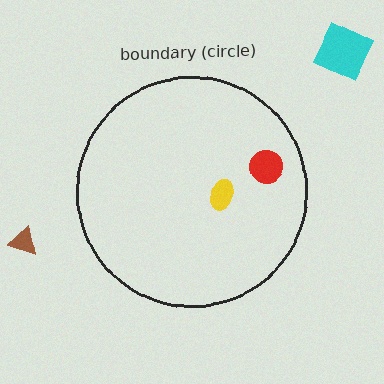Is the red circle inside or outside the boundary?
Inside.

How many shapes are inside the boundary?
2 inside, 2 outside.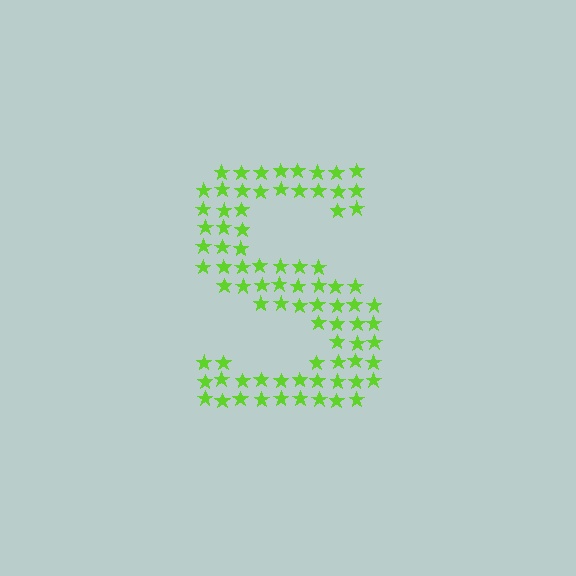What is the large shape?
The large shape is the letter S.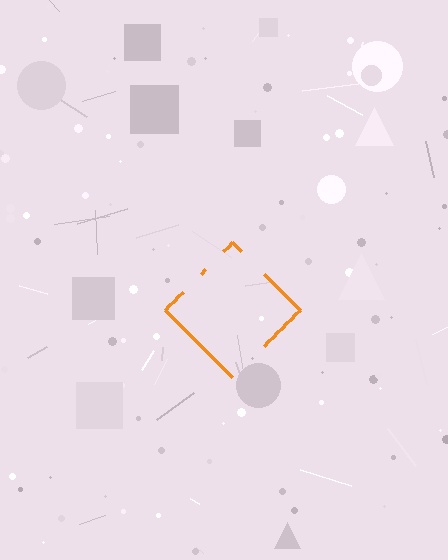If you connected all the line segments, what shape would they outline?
They would outline a diamond.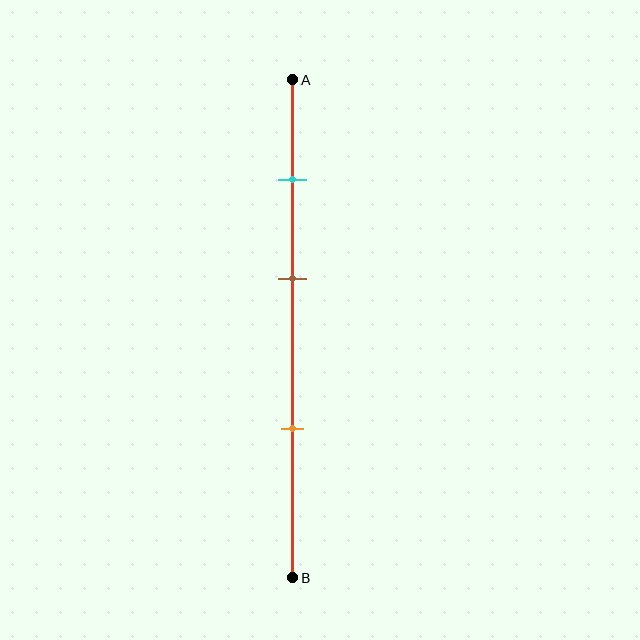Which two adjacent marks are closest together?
The cyan and brown marks are the closest adjacent pair.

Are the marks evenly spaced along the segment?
Yes, the marks are approximately evenly spaced.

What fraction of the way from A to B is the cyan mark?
The cyan mark is approximately 20% (0.2) of the way from A to B.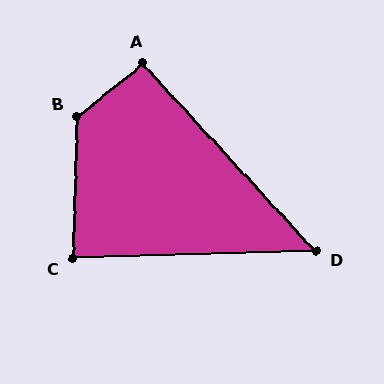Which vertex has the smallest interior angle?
D, at approximately 49 degrees.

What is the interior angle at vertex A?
Approximately 94 degrees (approximately right).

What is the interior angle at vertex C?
Approximately 86 degrees (approximately right).